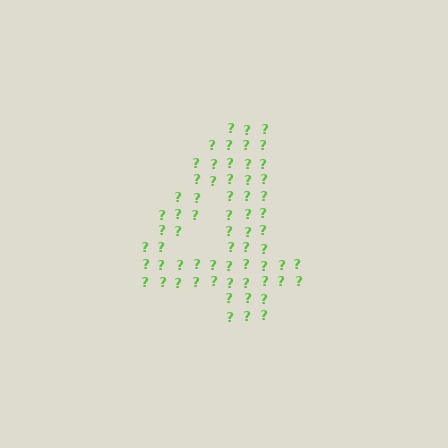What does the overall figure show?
The overall figure shows the digit 4.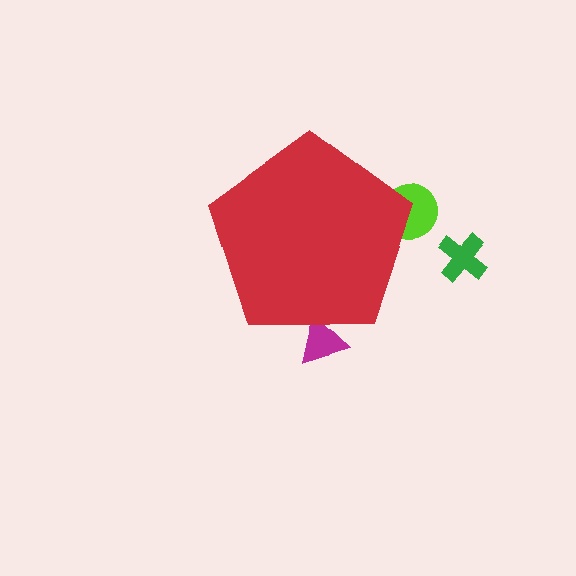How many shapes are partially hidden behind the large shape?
2 shapes are partially hidden.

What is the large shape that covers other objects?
A red pentagon.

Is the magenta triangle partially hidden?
Yes, the magenta triangle is partially hidden behind the red pentagon.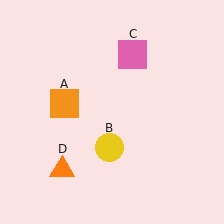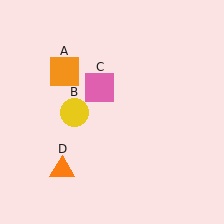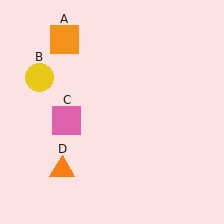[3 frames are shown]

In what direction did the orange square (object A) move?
The orange square (object A) moved up.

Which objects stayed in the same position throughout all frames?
Orange triangle (object D) remained stationary.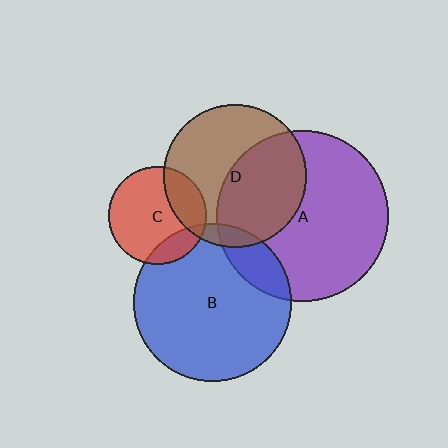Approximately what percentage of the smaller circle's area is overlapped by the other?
Approximately 15%.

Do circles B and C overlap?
Yes.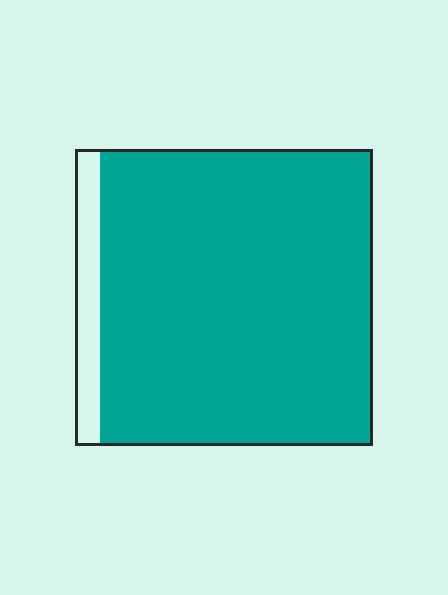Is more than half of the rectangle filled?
Yes.